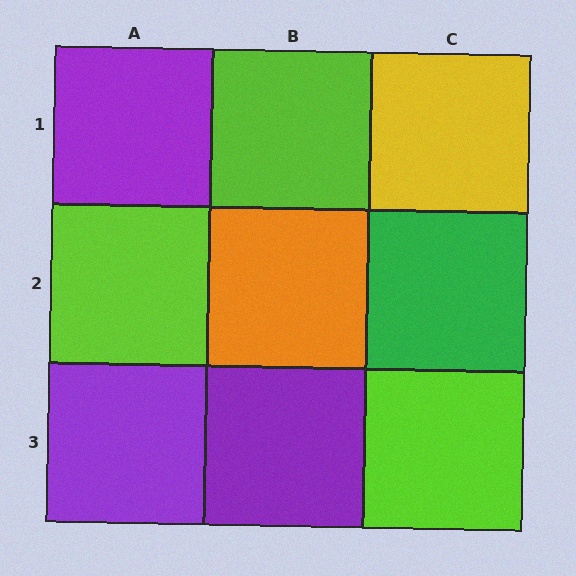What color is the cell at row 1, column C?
Yellow.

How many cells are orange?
1 cell is orange.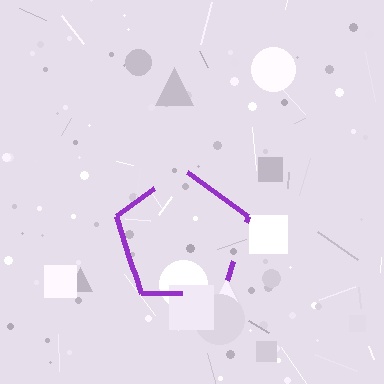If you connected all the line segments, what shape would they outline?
They would outline a pentagon.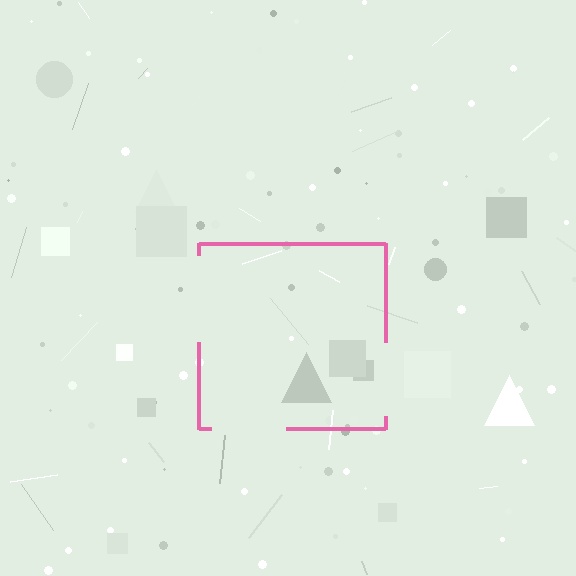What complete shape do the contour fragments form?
The contour fragments form a square.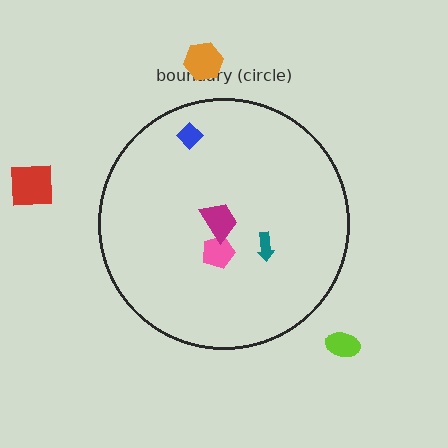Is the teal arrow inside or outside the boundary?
Inside.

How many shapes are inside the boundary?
4 inside, 3 outside.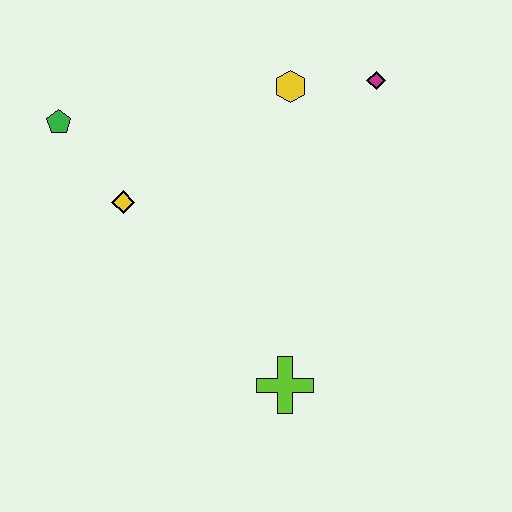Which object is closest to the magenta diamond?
The yellow hexagon is closest to the magenta diamond.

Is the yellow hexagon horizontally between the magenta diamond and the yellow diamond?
Yes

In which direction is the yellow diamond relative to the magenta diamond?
The yellow diamond is to the left of the magenta diamond.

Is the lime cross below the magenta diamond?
Yes